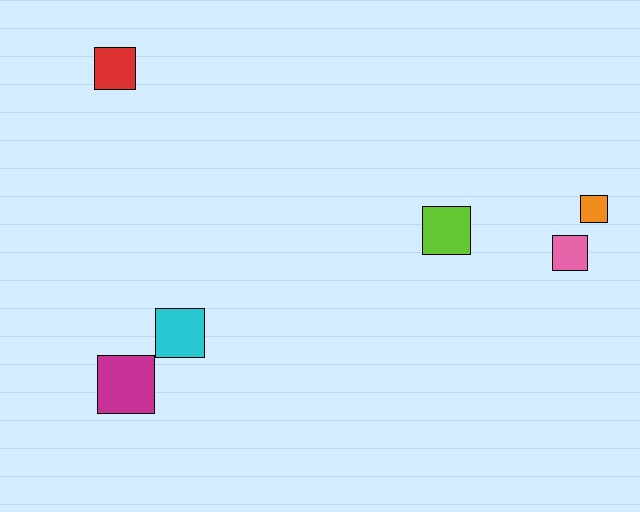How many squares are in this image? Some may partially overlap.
There are 6 squares.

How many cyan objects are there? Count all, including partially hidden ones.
There is 1 cyan object.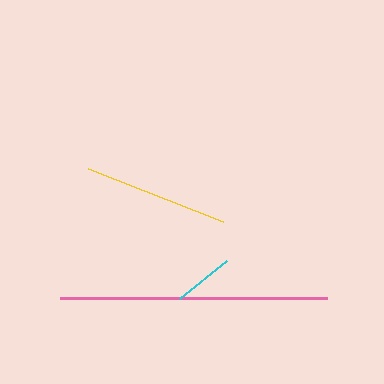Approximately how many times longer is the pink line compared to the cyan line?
The pink line is approximately 4.4 times the length of the cyan line.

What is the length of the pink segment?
The pink segment is approximately 267 pixels long.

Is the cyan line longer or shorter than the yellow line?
The yellow line is longer than the cyan line.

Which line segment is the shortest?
The cyan line is the shortest at approximately 61 pixels.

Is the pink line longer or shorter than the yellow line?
The pink line is longer than the yellow line.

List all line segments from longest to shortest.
From longest to shortest: pink, yellow, cyan.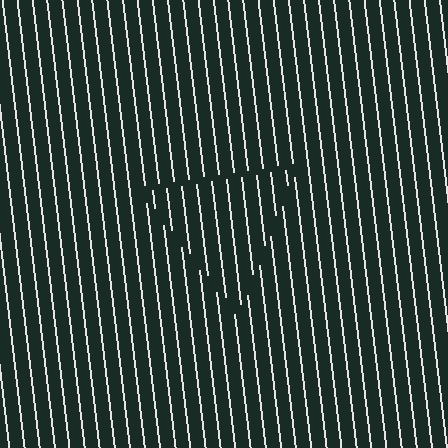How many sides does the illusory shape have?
3 sides — the line-ends trace a triangle.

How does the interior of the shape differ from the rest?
The interior of the shape contains the same grating, shifted by half a period — the contour is defined by the phase discontinuity where line-ends from the inner and outer gratings abut.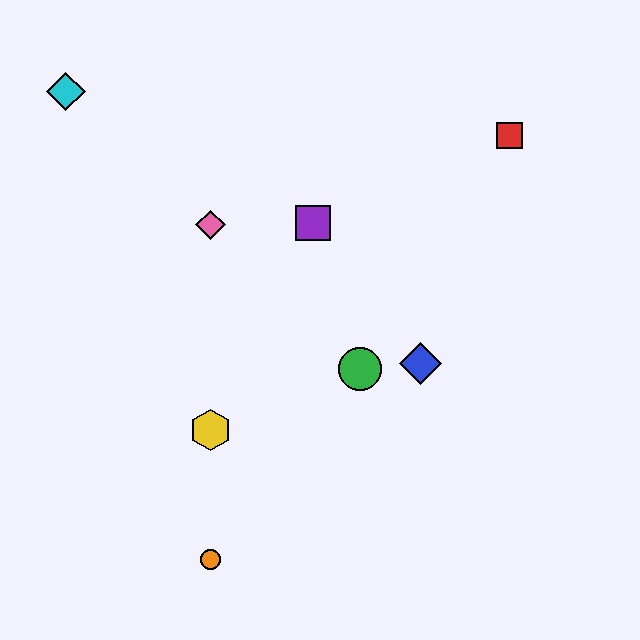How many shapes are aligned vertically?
3 shapes (the yellow hexagon, the orange circle, the pink diamond) are aligned vertically.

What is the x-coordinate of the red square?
The red square is at x≈509.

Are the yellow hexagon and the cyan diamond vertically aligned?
No, the yellow hexagon is at x≈211 and the cyan diamond is at x≈66.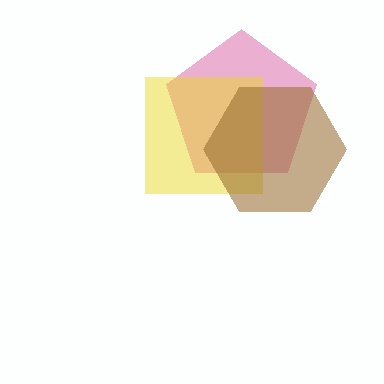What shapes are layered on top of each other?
The layered shapes are: a pink pentagon, a yellow square, a brown hexagon.